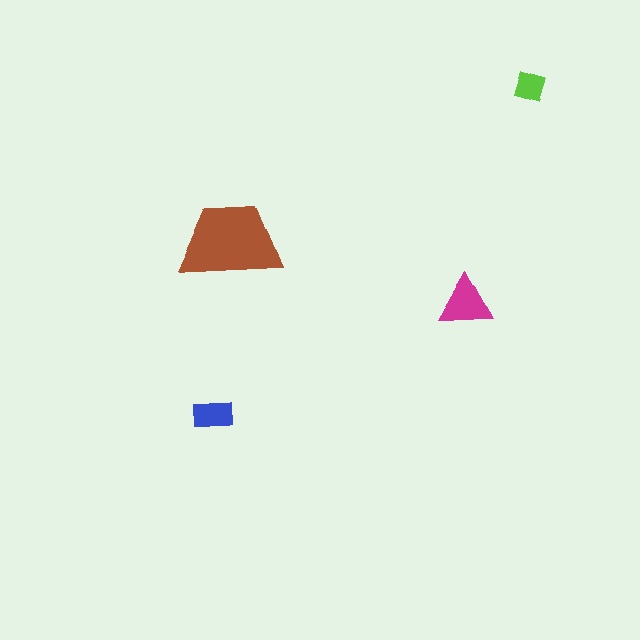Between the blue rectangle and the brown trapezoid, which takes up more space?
The brown trapezoid.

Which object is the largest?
The brown trapezoid.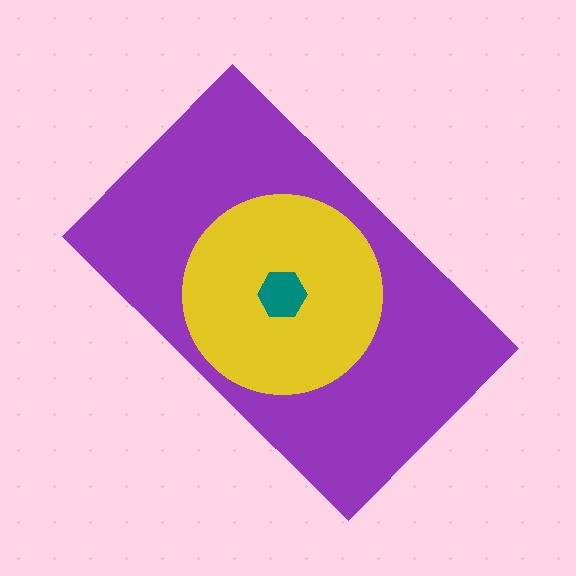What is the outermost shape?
The purple rectangle.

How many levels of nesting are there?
3.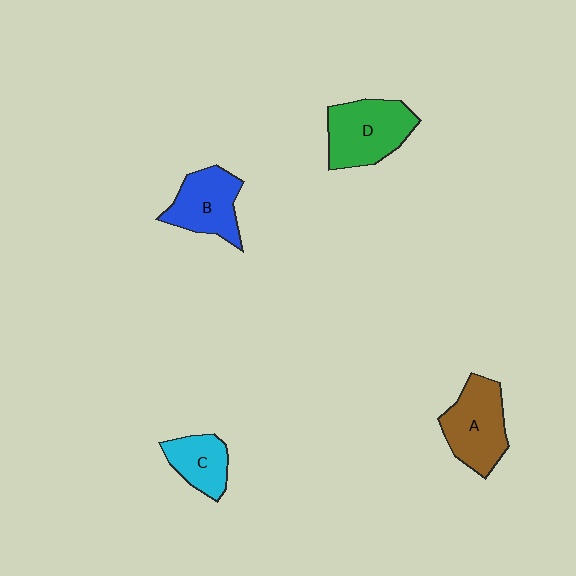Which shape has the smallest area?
Shape C (cyan).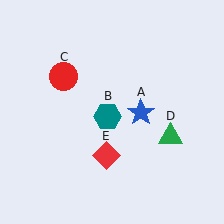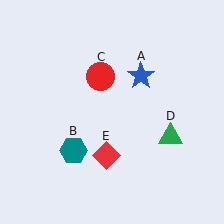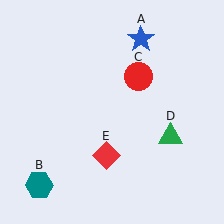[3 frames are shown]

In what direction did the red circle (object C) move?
The red circle (object C) moved right.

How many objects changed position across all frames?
3 objects changed position: blue star (object A), teal hexagon (object B), red circle (object C).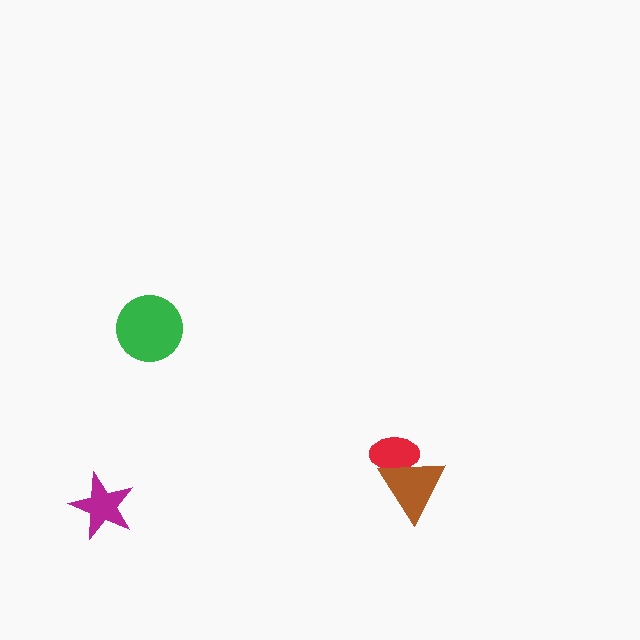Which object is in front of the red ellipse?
The brown triangle is in front of the red ellipse.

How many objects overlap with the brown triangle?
1 object overlaps with the brown triangle.